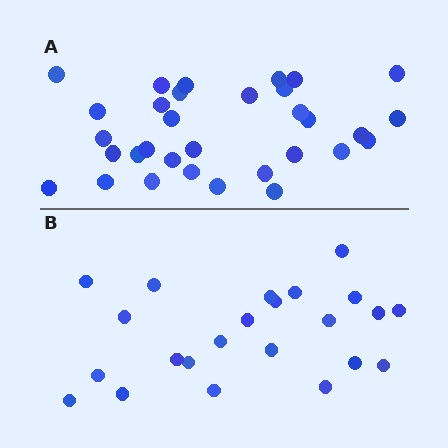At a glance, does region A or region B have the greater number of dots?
Region A (the top region) has more dots.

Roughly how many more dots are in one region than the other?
Region A has roughly 8 or so more dots than region B.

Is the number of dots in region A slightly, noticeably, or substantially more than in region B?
Region A has noticeably more, but not dramatically so. The ratio is roughly 1.4 to 1.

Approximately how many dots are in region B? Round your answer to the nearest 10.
About 20 dots. (The exact count is 23, which rounds to 20.)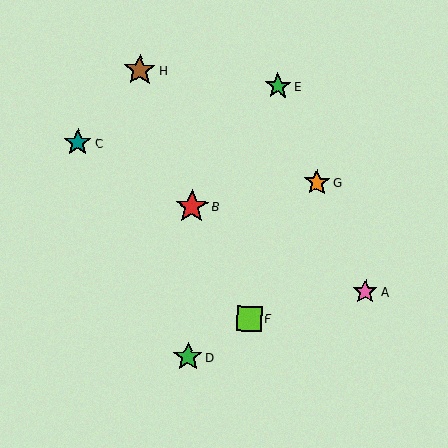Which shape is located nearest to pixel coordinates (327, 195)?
The orange star (labeled G) at (317, 183) is nearest to that location.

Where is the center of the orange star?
The center of the orange star is at (317, 183).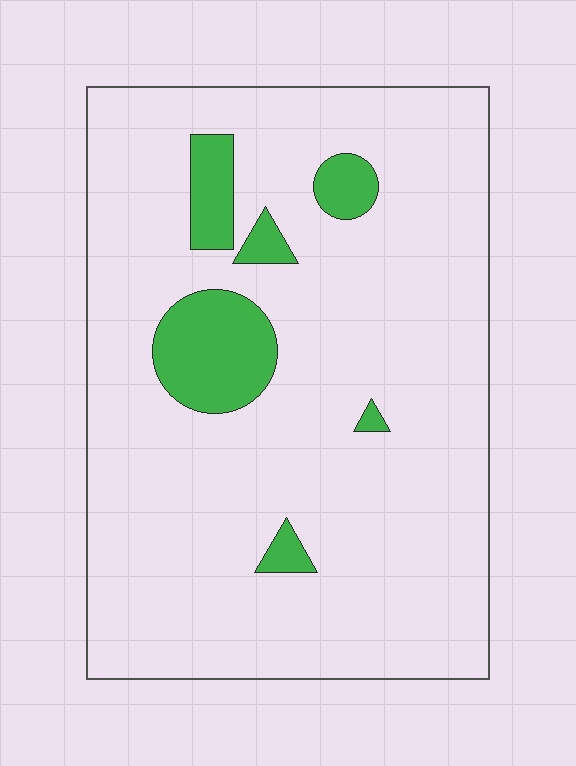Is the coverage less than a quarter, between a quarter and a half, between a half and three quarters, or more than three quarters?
Less than a quarter.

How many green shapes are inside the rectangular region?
6.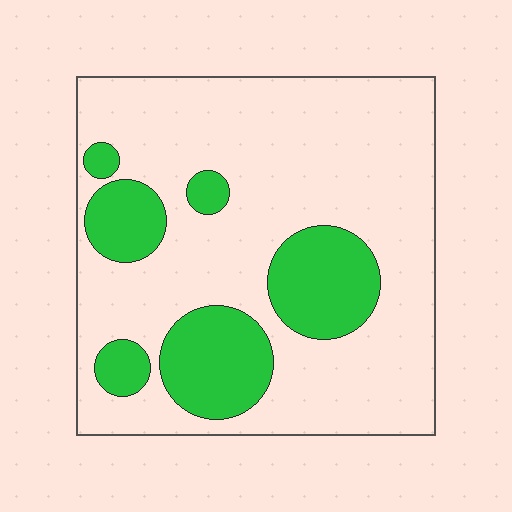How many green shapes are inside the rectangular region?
6.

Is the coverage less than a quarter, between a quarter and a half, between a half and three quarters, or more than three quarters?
Less than a quarter.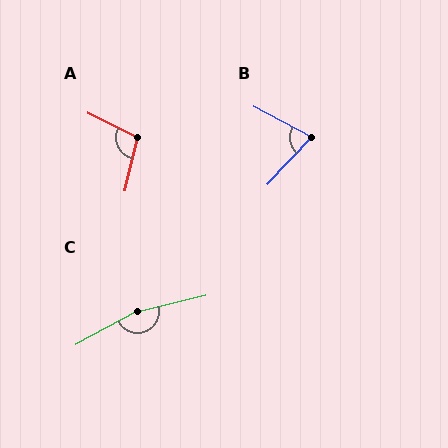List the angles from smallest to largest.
B (75°), A (102°), C (165°).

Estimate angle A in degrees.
Approximately 102 degrees.